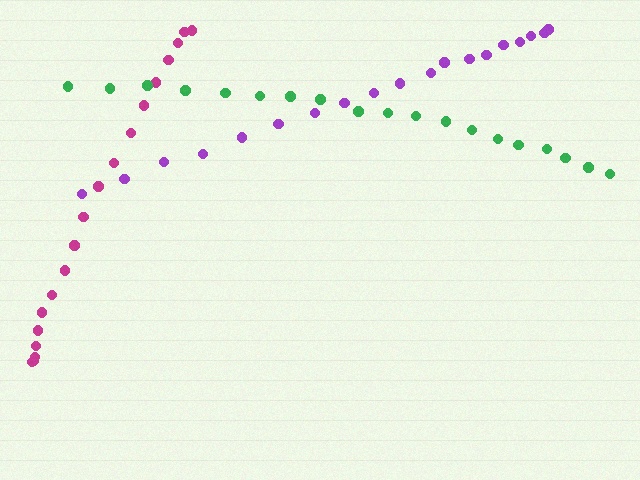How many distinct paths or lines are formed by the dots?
There are 3 distinct paths.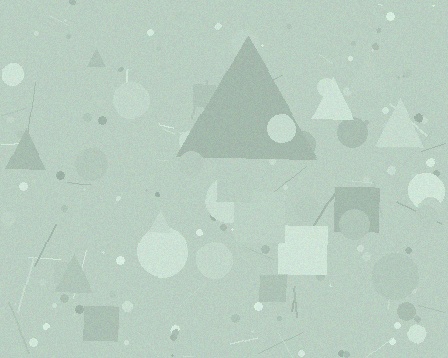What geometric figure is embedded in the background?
A triangle is embedded in the background.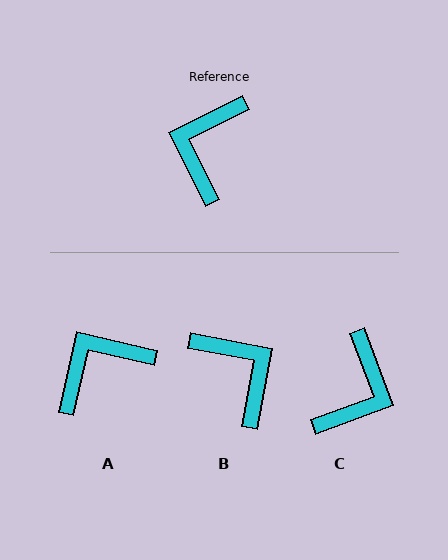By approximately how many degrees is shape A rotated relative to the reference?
Approximately 39 degrees clockwise.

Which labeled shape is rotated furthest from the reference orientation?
C, about 174 degrees away.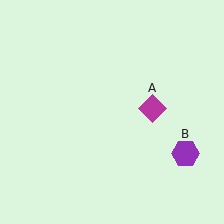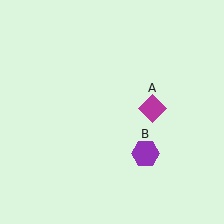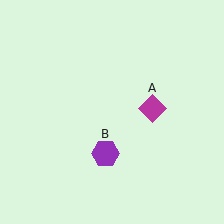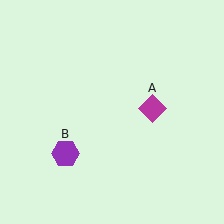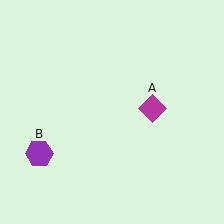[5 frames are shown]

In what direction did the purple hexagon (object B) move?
The purple hexagon (object B) moved left.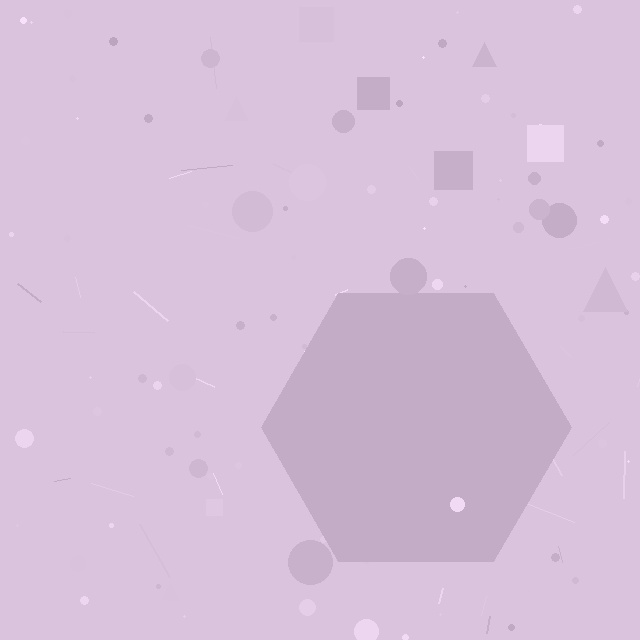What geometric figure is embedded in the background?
A hexagon is embedded in the background.